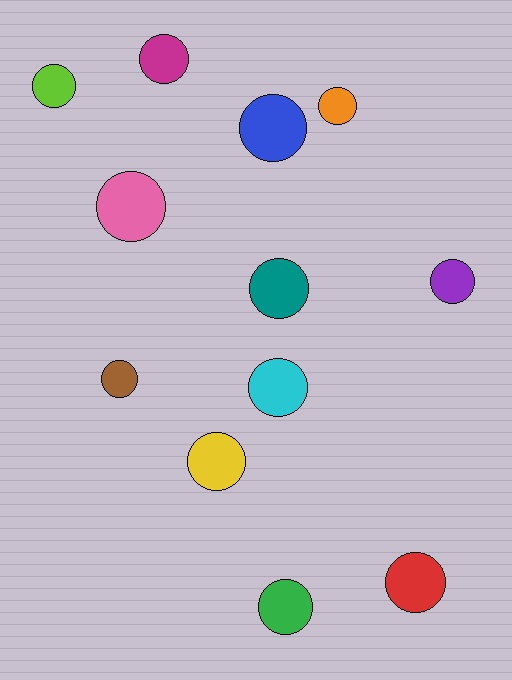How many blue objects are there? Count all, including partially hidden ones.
There is 1 blue object.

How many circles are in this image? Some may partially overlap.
There are 12 circles.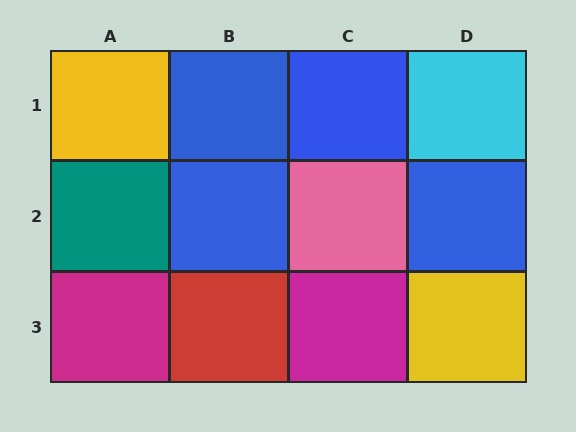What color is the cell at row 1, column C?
Blue.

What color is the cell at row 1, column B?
Blue.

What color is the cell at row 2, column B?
Blue.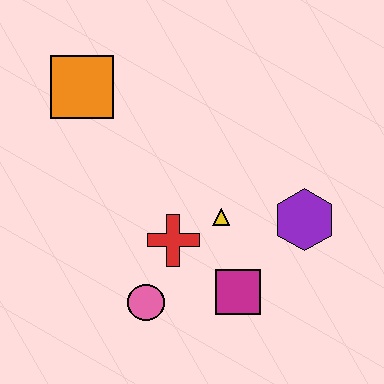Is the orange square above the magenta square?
Yes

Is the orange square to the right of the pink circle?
No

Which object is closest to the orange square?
The red cross is closest to the orange square.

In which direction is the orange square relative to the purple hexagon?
The orange square is to the left of the purple hexagon.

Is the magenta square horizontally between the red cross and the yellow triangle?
No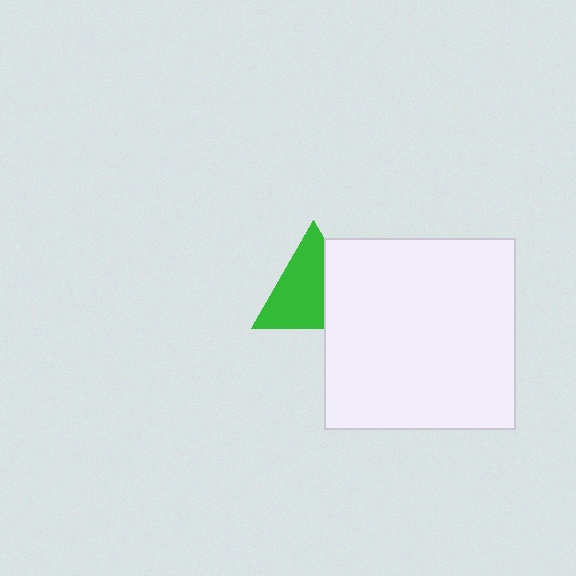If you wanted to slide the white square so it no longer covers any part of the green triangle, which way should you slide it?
Slide it right — that is the most direct way to separate the two shapes.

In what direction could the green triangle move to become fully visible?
The green triangle could move left. That would shift it out from behind the white square entirely.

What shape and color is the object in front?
The object in front is a white square.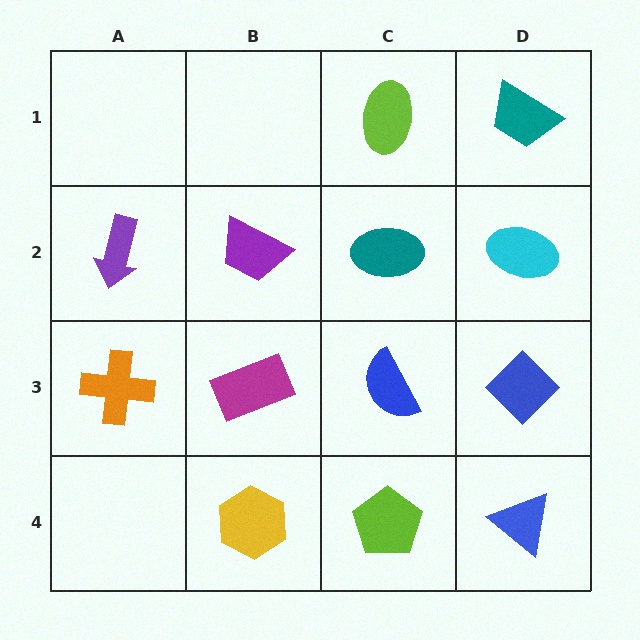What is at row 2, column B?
A purple trapezoid.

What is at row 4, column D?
A blue triangle.